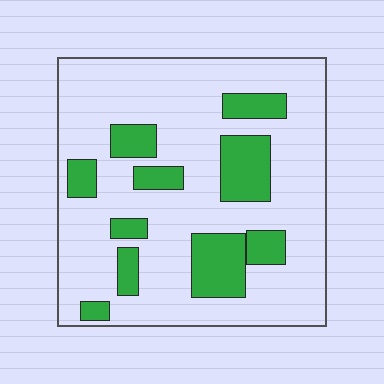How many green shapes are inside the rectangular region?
10.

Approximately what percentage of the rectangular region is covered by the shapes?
Approximately 25%.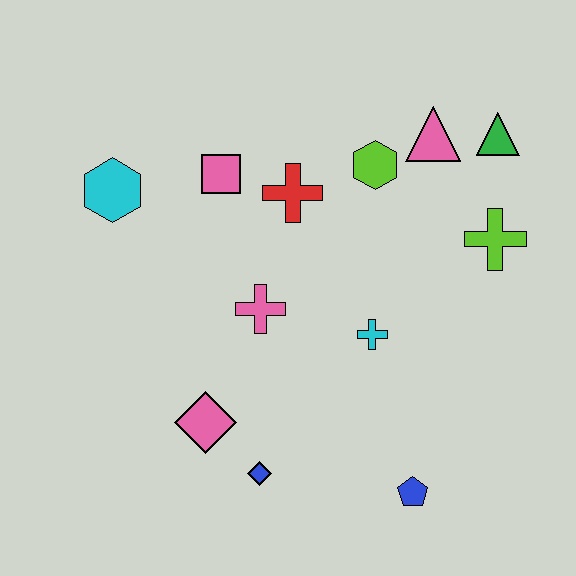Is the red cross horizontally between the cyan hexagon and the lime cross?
Yes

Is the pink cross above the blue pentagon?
Yes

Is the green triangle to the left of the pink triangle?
No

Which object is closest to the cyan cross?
The pink cross is closest to the cyan cross.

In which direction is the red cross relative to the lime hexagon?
The red cross is to the left of the lime hexagon.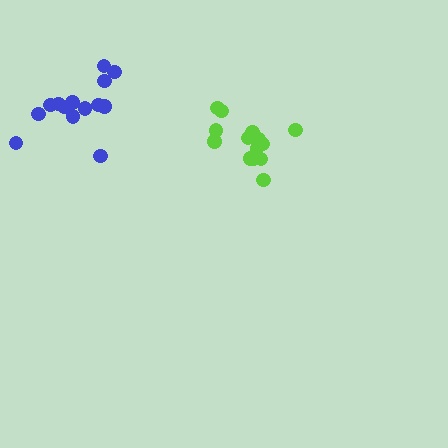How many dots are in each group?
Group 1: 14 dots, Group 2: 14 dots (28 total).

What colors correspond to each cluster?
The clusters are colored: lime, blue.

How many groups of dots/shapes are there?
There are 2 groups.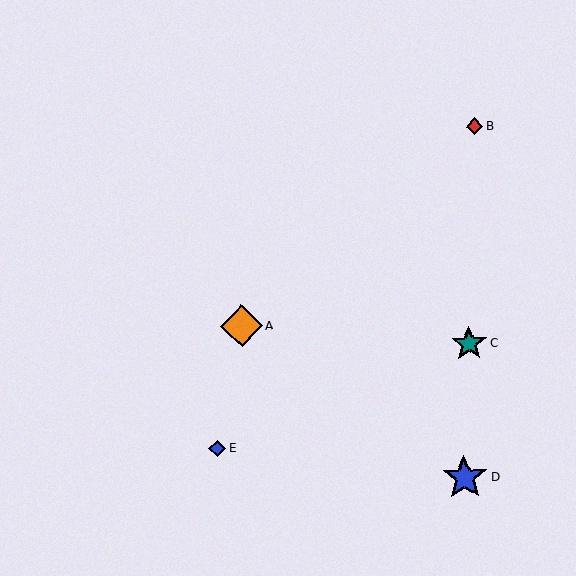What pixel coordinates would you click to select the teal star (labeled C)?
Click at (469, 343) to select the teal star C.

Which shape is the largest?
The blue star (labeled D) is the largest.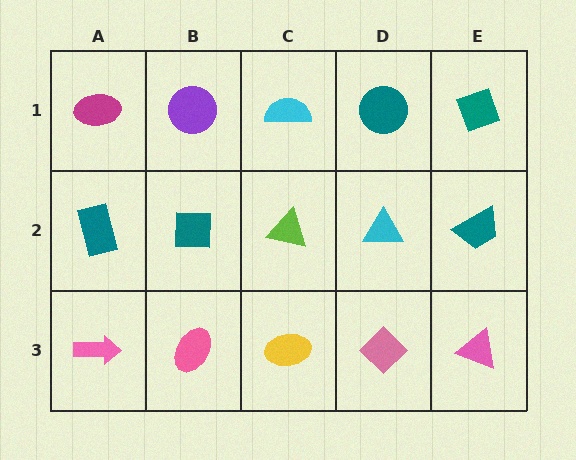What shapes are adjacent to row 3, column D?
A cyan triangle (row 2, column D), a yellow ellipse (row 3, column C), a pink triangle (row 3, column E).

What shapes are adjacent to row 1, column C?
A lime triangle (row 2, column C), a purple circle (row 1, column B), a teal circle (row 1, column D).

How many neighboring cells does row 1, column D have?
3.